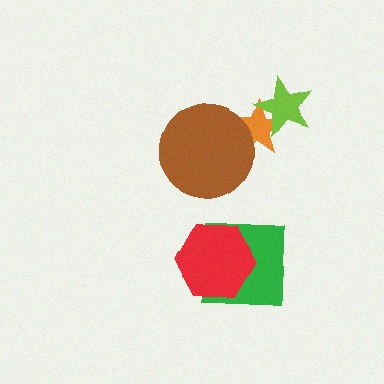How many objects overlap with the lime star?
1 object overlaps with the lime star.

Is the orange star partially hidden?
Yes, it is partially covered by another shape.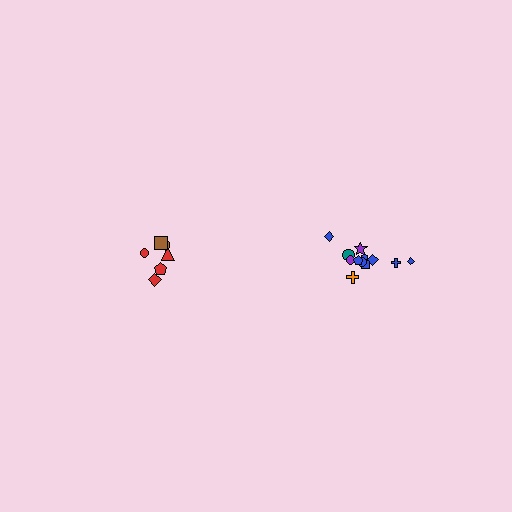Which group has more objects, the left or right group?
The right group.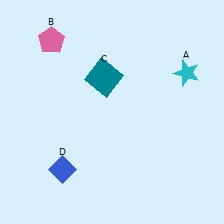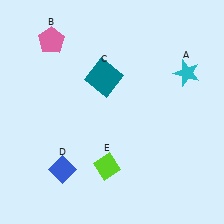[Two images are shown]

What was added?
A lime diamond (E) was added in Image 2.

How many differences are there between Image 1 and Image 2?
There is 1 difference between the two images.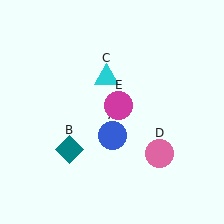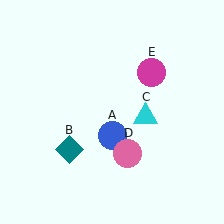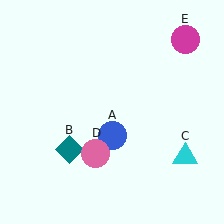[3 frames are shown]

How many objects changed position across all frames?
3 objects changed position: cyan triangle (object C), pink circle (object D), magenta circle (object E).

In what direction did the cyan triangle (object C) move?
The cyan triangle (object C) moved down and to the right.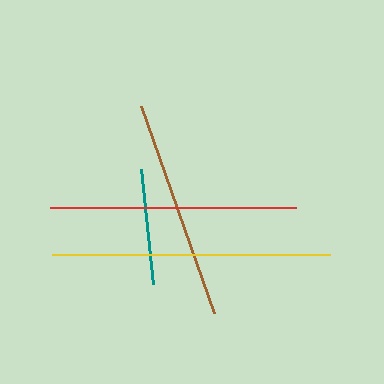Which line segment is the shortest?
The teal line is the shortest at approximately 116 pixels.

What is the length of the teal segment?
The teal segment is approximately 116 pixels long.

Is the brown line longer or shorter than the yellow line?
The yellow line is longer than the brown line.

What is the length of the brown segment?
The brown segment is approximately 220 pixels long.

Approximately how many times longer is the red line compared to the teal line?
The red line is approximately 2.1 times the length of the teal line.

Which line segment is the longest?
The yellow line is the longest at approximately 278 pixels.